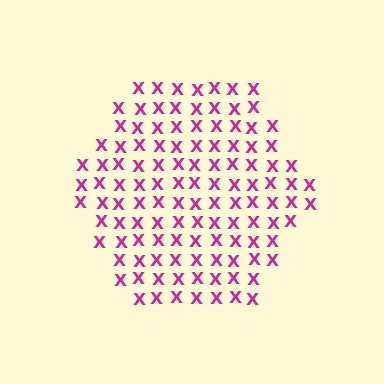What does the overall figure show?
The overall figure shows a hexagon.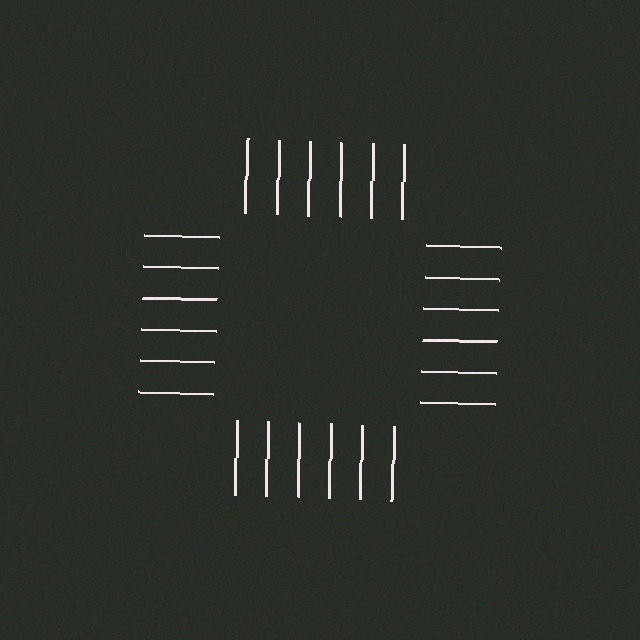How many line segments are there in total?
24 — 6 along each of the 4 edges.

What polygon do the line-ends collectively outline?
An illusory square — the line segments terminate on its edges but no continuous stroke is drawn.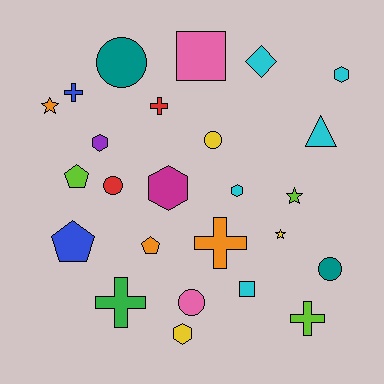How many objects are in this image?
There are 25 objects.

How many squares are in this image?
There are 2 squares.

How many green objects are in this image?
There is 1 green object.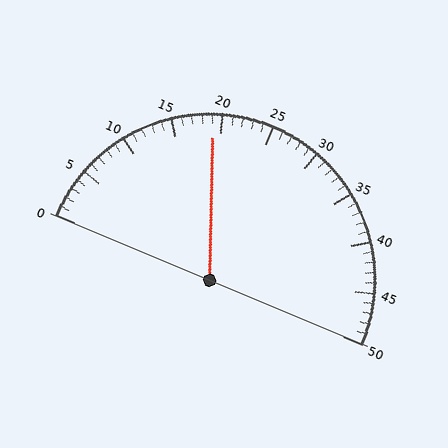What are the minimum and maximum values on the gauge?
The gauge ranges from 0 to 50.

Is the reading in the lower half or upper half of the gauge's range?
The reading is in the lower half of the range (0 to 50).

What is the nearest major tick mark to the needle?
The nearest major tick mark is 20.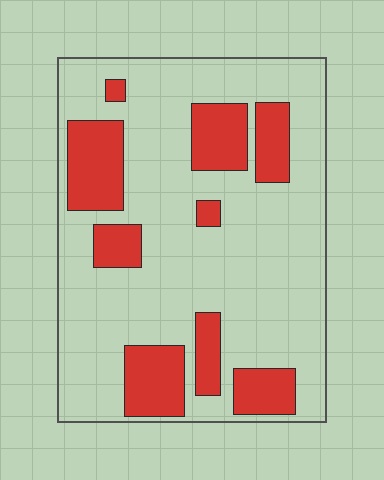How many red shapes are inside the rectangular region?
9.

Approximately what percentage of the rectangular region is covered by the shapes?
Approximately 25%.